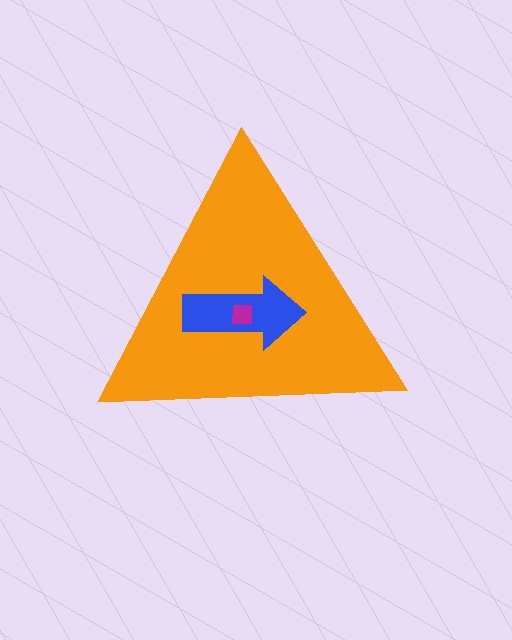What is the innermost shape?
The magenta square.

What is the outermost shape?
The orange triangle.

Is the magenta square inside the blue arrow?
Yes.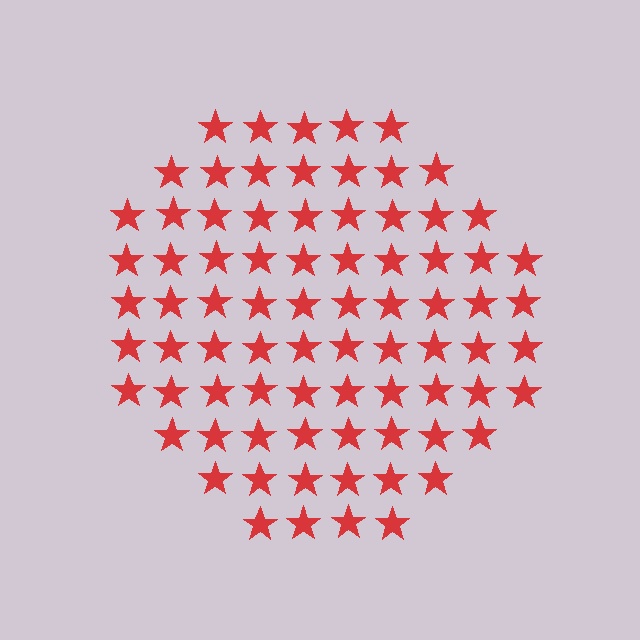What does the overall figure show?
The overall figure shows a circle.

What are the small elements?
The small elements are stars.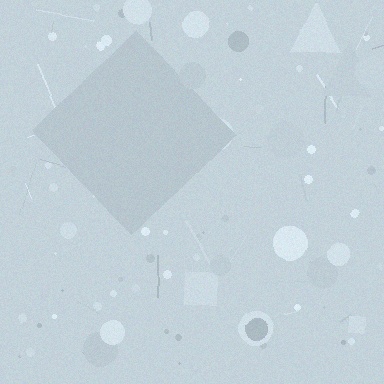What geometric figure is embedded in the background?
A diamond is embedded in the background.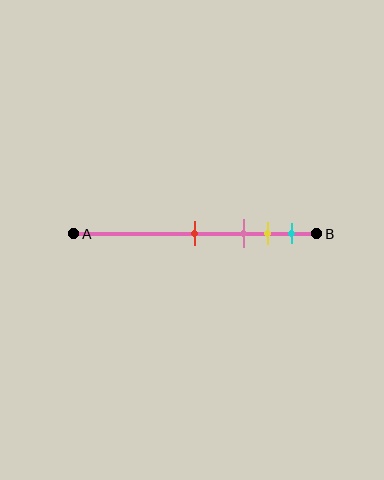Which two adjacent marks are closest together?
The yellow and cyan marks are the closest adjacent pair.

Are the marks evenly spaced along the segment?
No, the marks are not evenly spaced.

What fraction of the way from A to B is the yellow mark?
The yellow mark is approximately 80% (0.8) of the way from A to B.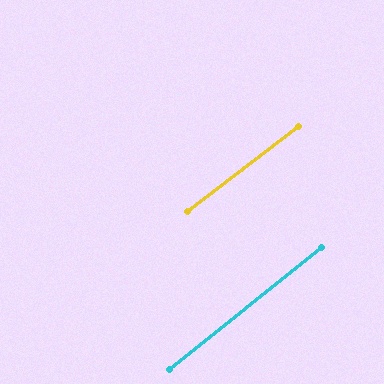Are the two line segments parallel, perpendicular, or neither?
Parallel — their directions differ by only 1.2°.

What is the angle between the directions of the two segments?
Approximately 1 degree.